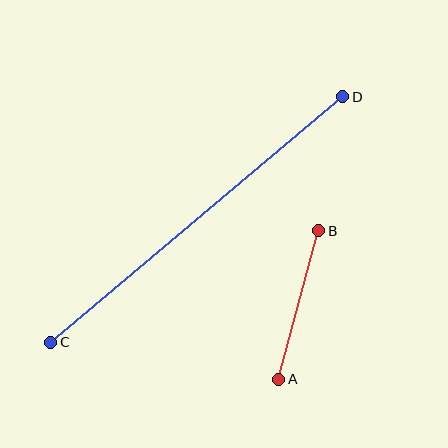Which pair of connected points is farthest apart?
Points C and D are farthest apart.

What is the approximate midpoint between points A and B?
The midpoint is at approximately (299, 305) pixels.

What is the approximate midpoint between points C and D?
The midpoint is at approximately (197, 219) pixels.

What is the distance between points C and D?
The distance is approximately 382 pixels.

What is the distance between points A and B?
The distance is approximately 154 pixels.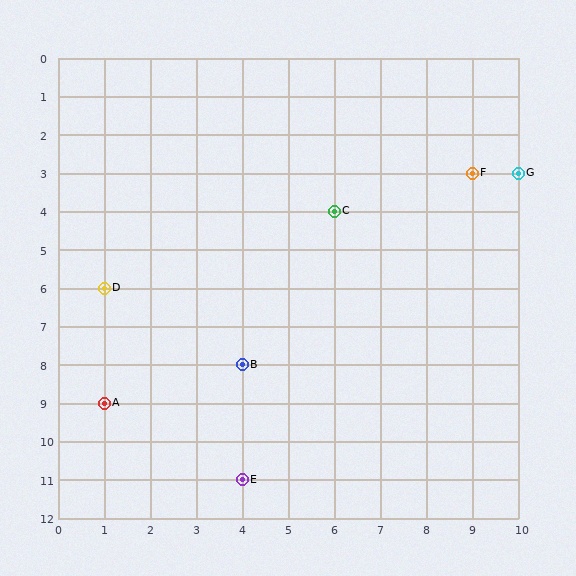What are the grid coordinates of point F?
Point F is at grid coordinates (9, 3).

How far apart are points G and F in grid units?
Points G and F are 1 column apart.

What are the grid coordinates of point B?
Point B is at grid coordinates (4, 8).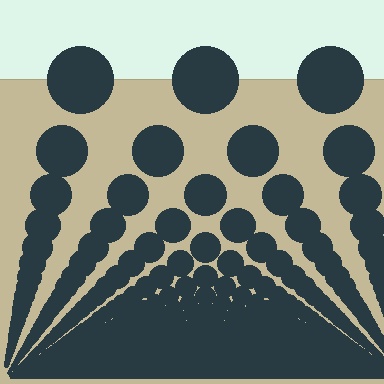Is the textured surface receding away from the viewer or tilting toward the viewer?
The surface appears to tilt toward the viewer. Texture elements get larger and sparser toward the top.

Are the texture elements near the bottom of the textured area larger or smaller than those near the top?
Smaller. The gradient is inverted — elements near the bottom are smaller and denser.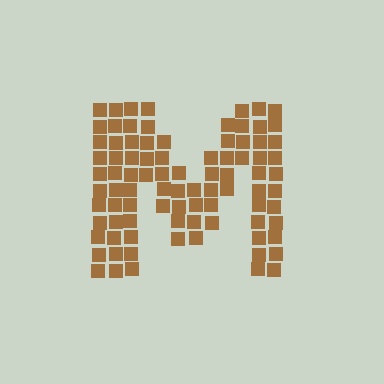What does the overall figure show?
The overall figure shows the letter M.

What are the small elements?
The small elements are squares.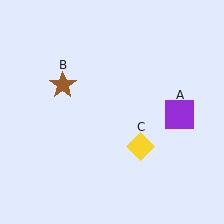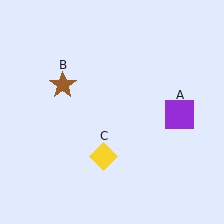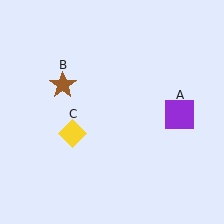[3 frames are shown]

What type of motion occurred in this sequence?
The yellow diamond (object C) rotated clockwise around the center of the scene.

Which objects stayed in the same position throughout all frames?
Purple square (object A) and brown star (object B) remained stationary.